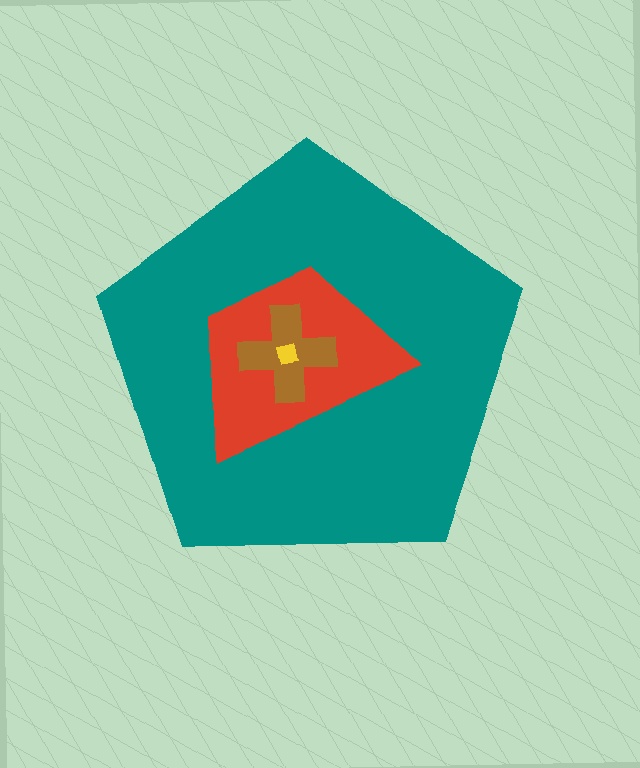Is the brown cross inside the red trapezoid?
Yes.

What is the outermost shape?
The teal pentagon.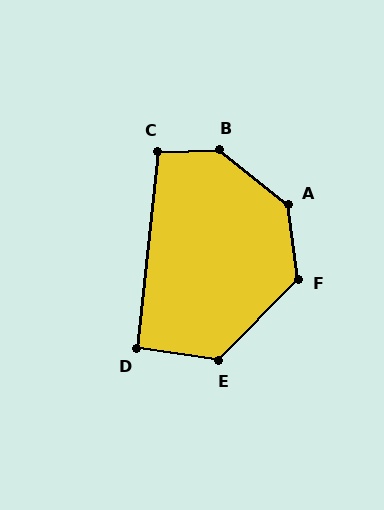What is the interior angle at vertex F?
Approximately 128 degrees (obtuse).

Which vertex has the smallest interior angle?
D, at approximately 92 degrees.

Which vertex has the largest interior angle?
B, at approximately 140 degrees.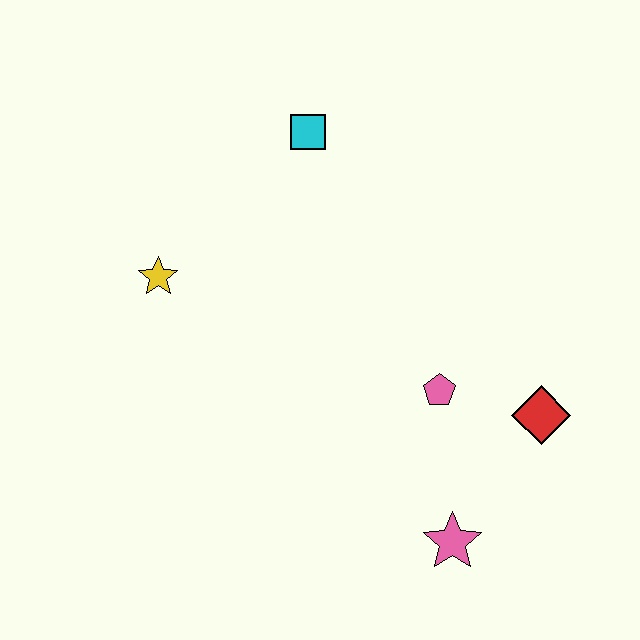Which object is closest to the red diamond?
The pink pentagon is closest to the red diamond.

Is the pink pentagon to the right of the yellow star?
Yes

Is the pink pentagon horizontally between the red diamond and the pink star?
No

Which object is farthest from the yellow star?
The red diamond is farthest from the yellow star.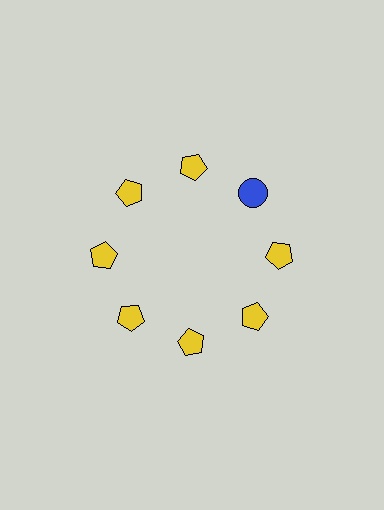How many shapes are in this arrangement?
There are 8 shapes arranged in a ring pattern.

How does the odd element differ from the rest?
It differs in both color (blue instead of yellow) and shape (circle instead of pentagon).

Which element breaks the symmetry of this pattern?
The blue circle at roughly the 2 o'clock position breaks the symmetry. All other shapes are yellow pentagons.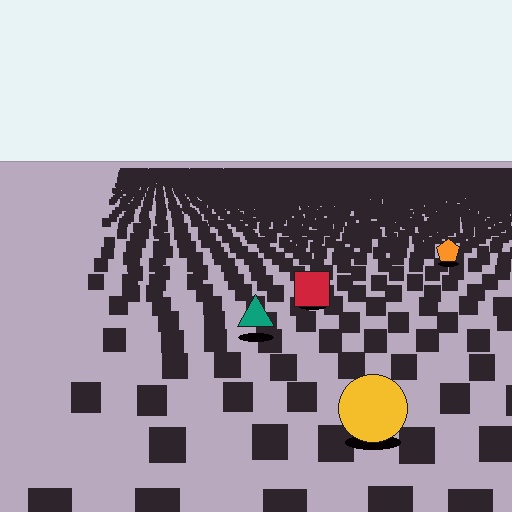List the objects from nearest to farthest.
From nearest to farthest: the yellow circle, the teal triangle, the red square, the orange pentagon.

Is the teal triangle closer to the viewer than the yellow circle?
No. The yellow circle is closer — you can tell from the texture gradient: the ground texture is coarser near it.